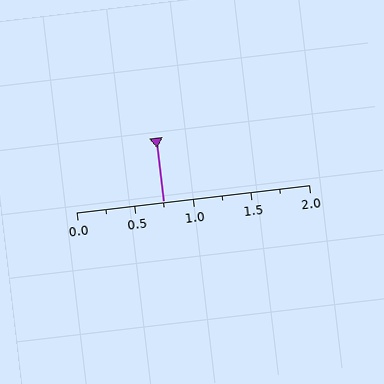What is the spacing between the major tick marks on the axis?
The major ticks are spaced 0.5 apart.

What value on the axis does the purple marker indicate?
The marker indicates approximately 0.75.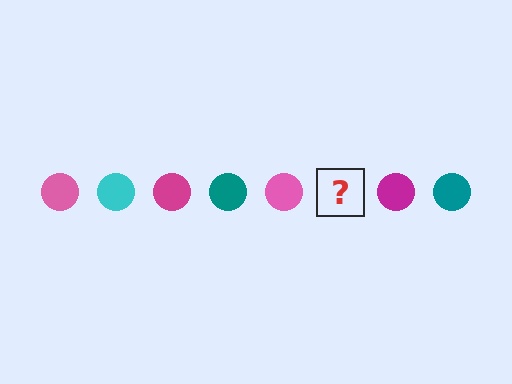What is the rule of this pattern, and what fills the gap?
The rule is that the pattern cycles through pink, cyan, magenta, teal circles. The gap should be filled with a cyan circle.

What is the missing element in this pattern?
The missing element is a cyan circle.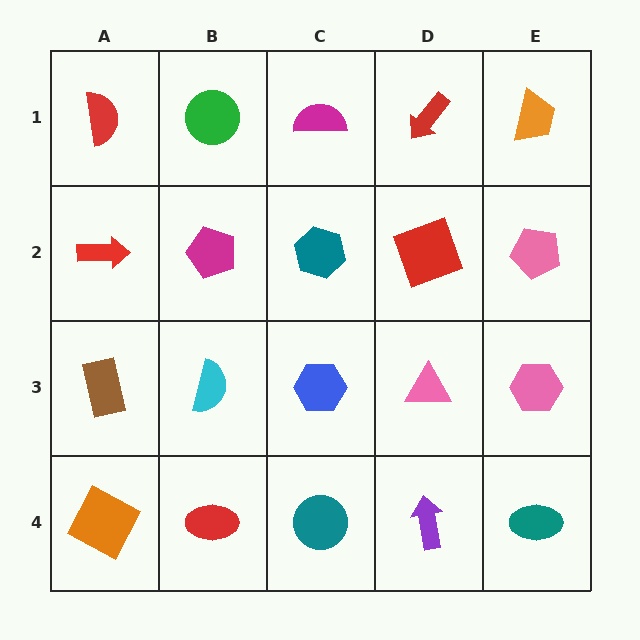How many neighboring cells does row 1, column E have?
2.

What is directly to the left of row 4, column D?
A teal circle.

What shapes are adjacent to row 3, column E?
A pink pentagon (row 2, column E), a teal ellipse (row 4, column E), a pink triangle (row 3, column D).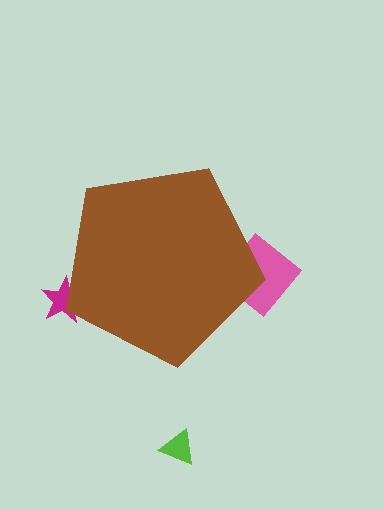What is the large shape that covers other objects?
A brown pentagon.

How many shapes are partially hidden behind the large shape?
2 shapes are partially hidden.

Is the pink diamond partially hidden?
Yes, the pink diamond is partially hidden behind the brown pentagon.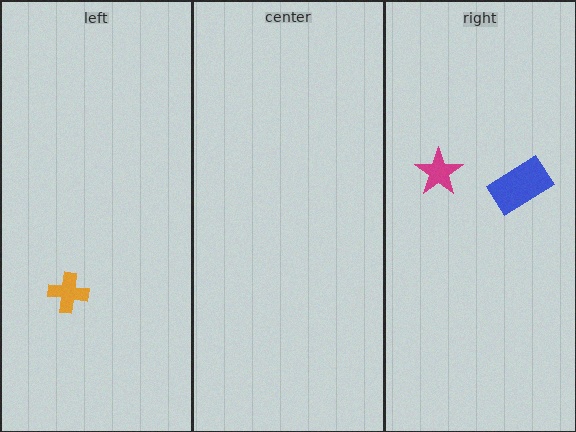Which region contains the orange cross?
The left region.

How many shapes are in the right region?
2.